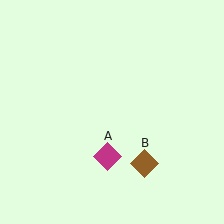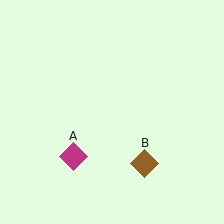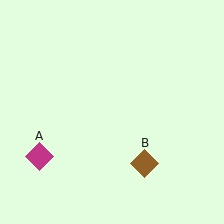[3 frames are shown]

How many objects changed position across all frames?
1 object changed position: magenta diamond (object A).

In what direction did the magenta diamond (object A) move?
The magenta diamond (object A) moved left.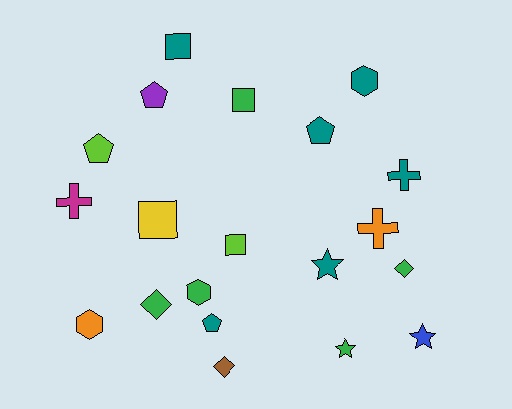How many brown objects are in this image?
There is 1 brown object.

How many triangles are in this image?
There are no triangles.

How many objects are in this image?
There are 20 objects.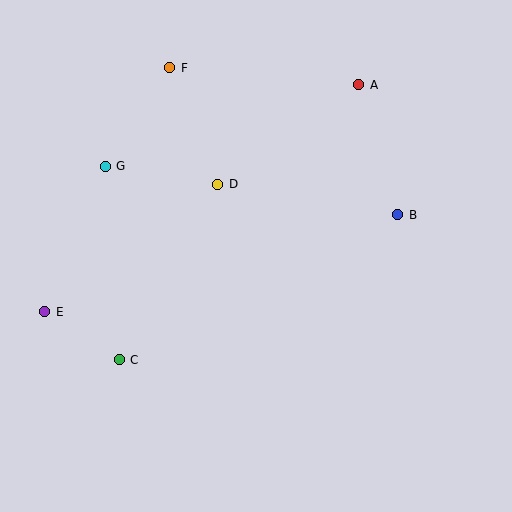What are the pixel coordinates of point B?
Point B is at (398, 215).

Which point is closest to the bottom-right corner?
Point B is closest to the bottom-right corner.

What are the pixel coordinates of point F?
Point F is at (170, 68).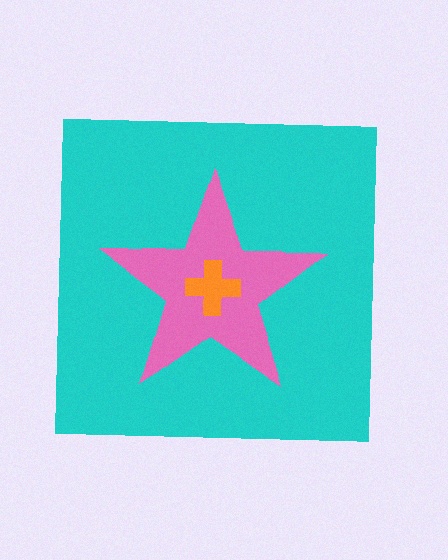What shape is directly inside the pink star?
The orange cross.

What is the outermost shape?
The cyan square.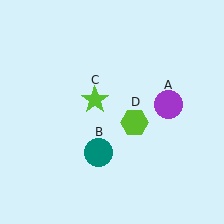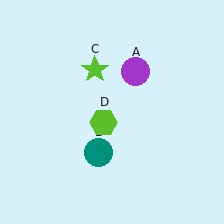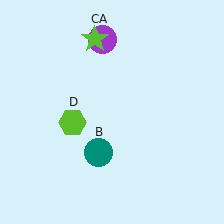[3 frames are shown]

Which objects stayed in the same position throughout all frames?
Teal circle (object B) remained stationary.